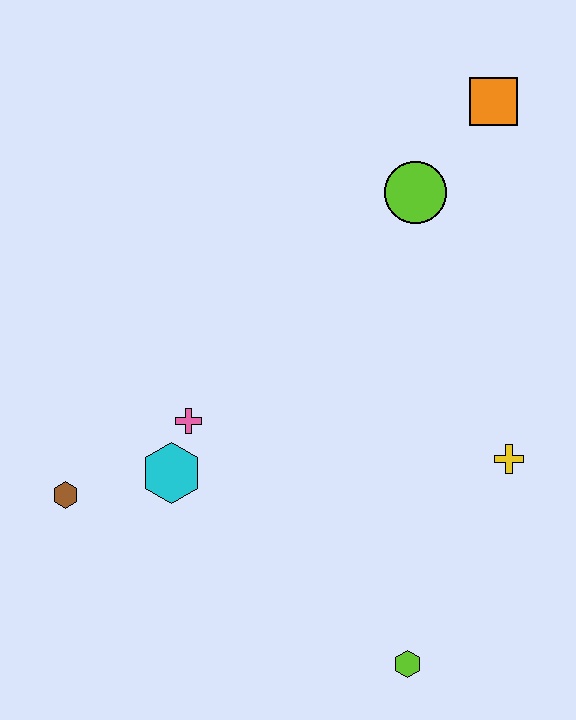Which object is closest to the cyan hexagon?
The pink cross is closest to the cyan hexagon.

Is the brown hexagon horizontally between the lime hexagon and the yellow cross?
No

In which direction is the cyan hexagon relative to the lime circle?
The cyan hexagon is below the lime circle.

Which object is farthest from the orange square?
The brown hexagon is farthest from the orange square.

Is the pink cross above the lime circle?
No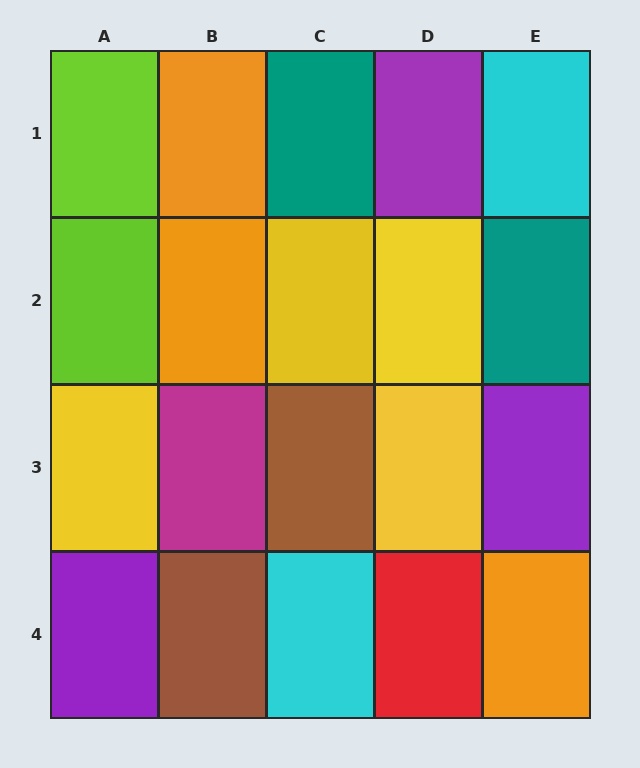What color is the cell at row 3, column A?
Yellow.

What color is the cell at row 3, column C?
Brown.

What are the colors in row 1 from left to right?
Lime, orange, teal, purple, cyan.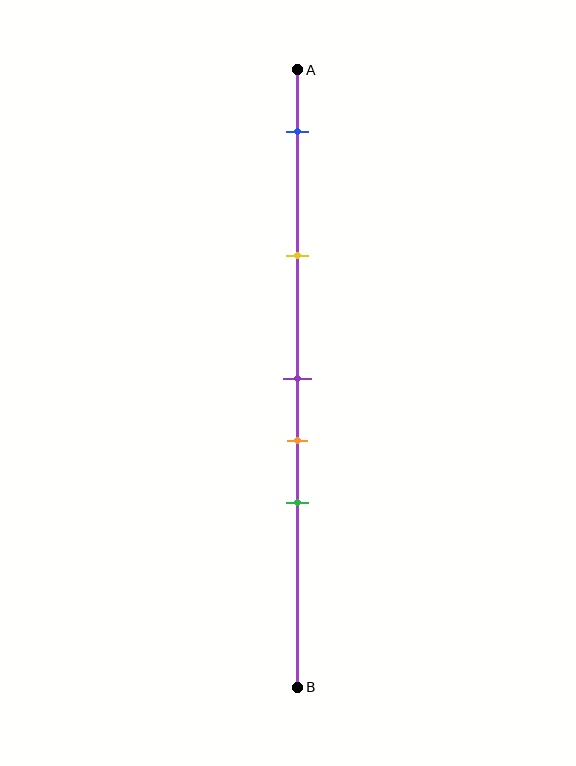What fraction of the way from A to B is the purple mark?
The purple mark is approximately 50% (0.5) of the way from A to B.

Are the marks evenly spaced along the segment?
No, the marks are not evenly spaced.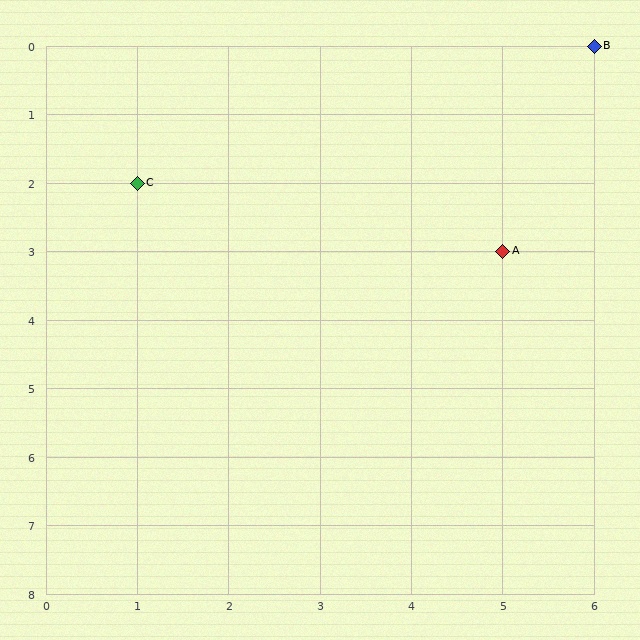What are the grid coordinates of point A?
Point A is at grid coordinates (5, 3).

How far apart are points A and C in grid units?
Points A and C are 4 columns and 1 row apart (about 4.1 grid units diagonally).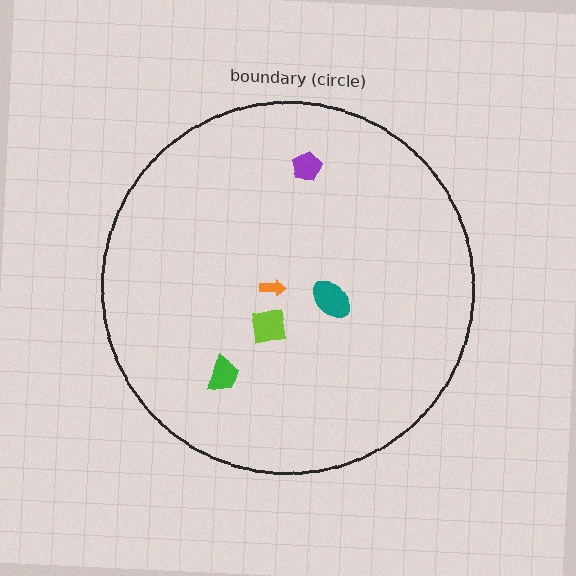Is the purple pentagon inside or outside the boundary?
Inside.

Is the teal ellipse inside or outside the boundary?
Inside.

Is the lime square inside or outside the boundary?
Inside.